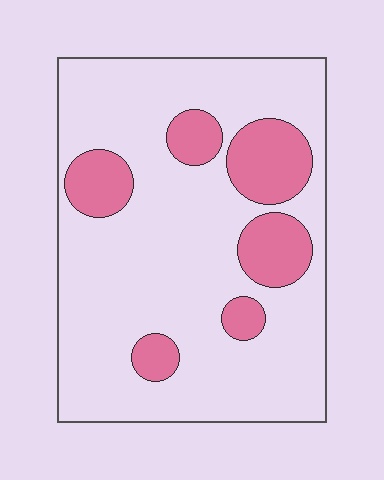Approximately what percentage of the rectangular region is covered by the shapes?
Approximately 20%.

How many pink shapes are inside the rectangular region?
6.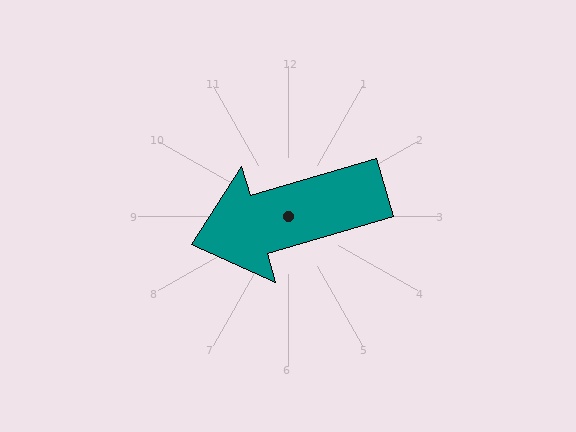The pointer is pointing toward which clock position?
Roughly 8 o'clock.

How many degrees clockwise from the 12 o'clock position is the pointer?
Approximately 254 degrees.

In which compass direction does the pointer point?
West.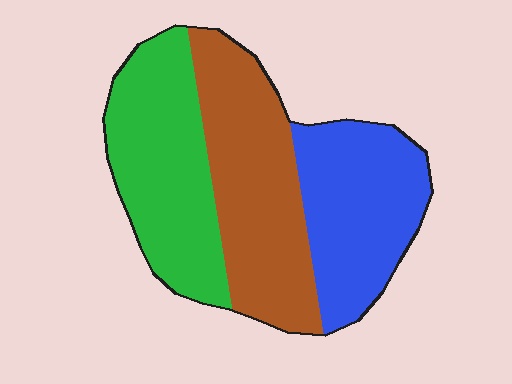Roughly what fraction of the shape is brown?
Brown takes up between a quarter and a half of the shape.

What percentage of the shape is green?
Green covers about 35% of the shape.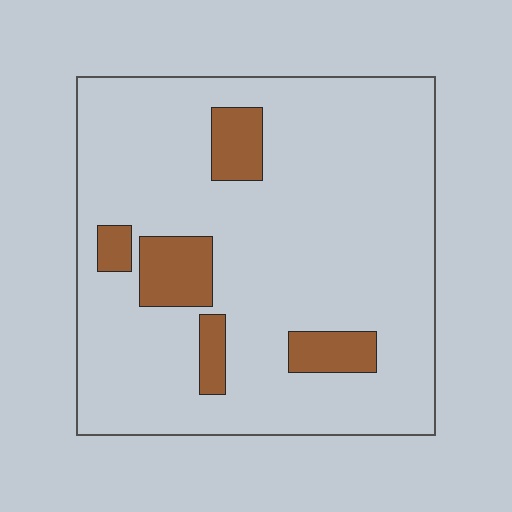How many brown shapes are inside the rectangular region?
5.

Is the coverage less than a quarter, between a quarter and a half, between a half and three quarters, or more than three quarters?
Less than a quarter.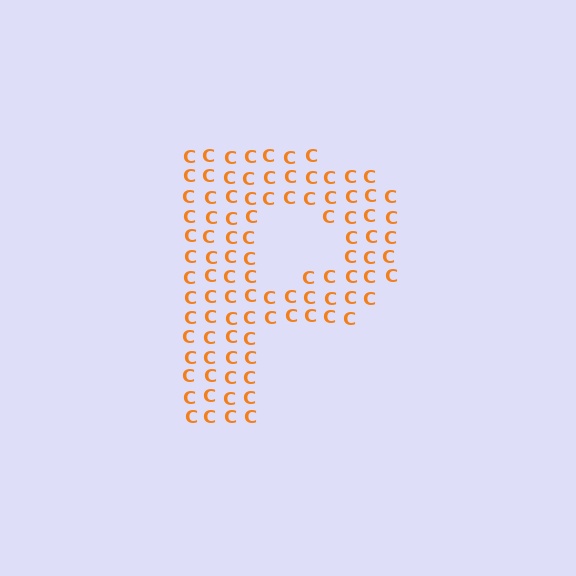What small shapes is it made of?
It is made of small letter C's.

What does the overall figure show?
The overall figure shows the letter P.